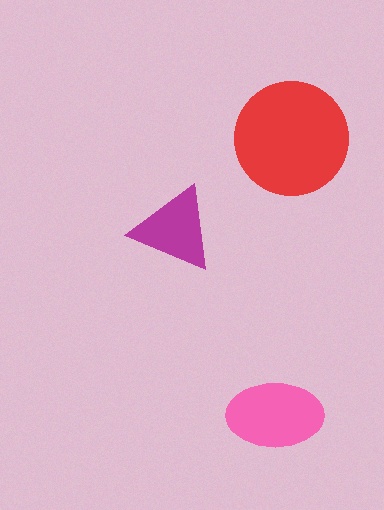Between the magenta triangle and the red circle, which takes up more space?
The red circle.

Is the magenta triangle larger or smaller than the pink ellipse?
Smaller.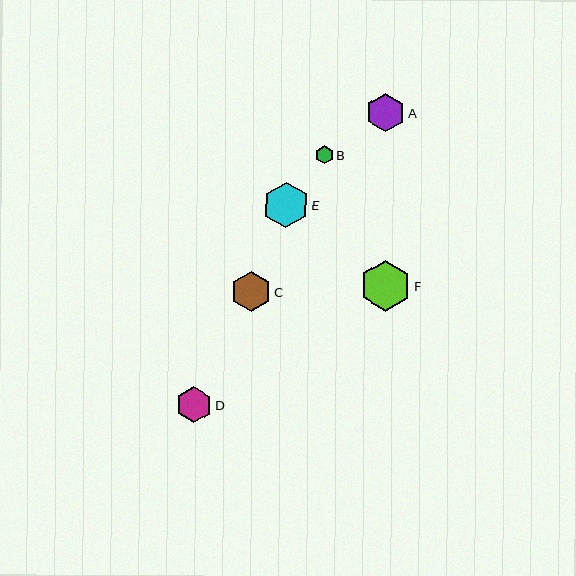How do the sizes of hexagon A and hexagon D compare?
Hexagon A and hexagon D are approximately the same size.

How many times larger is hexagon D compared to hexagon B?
Hexagon D is approximately 2.0 times the size of hexagon B.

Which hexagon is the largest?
Hexagon F is the largest with a size of approximately 51 pixels.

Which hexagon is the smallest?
Hexagon B is the smallest with a size of approximately 18 pixels.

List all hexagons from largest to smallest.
From largest to smallest: F, E, C, A, D, B.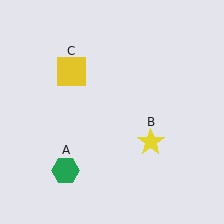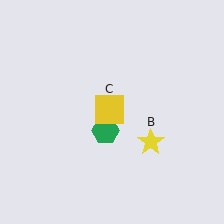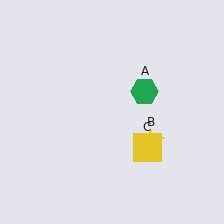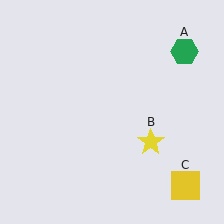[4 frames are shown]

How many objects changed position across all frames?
2 objects changed position: green hexagon (object A), yellow square (object C).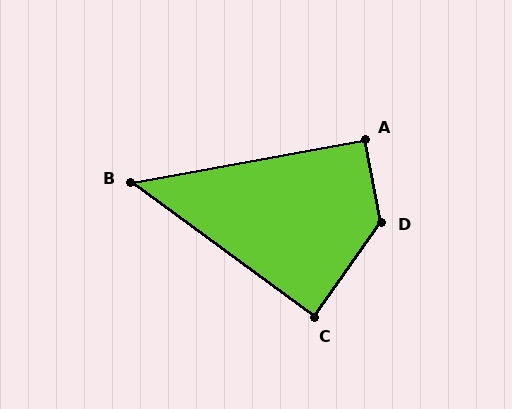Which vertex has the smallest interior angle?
B, at approximately 47 degrees.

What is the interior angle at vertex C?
Approximately 89 degrees (approximately right).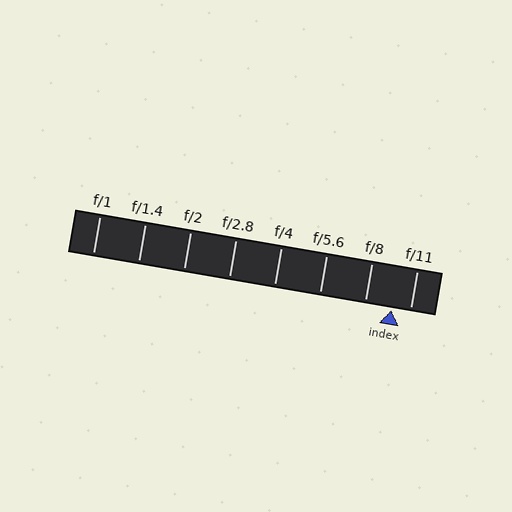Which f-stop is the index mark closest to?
The index mark is closest to f/11.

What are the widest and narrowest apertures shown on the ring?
The widest aperture shown is f/1 and the narrowest is f/11.